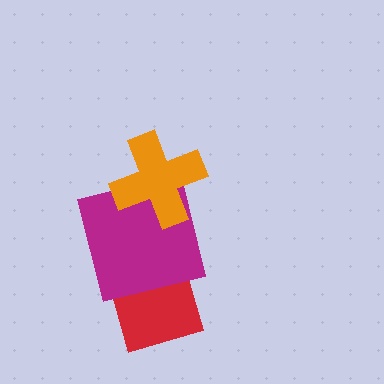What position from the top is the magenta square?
The magenta square is 2nd from the top.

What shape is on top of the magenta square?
The orange cross is on top of the magenta square.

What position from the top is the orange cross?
The orange cross is 1st from the top.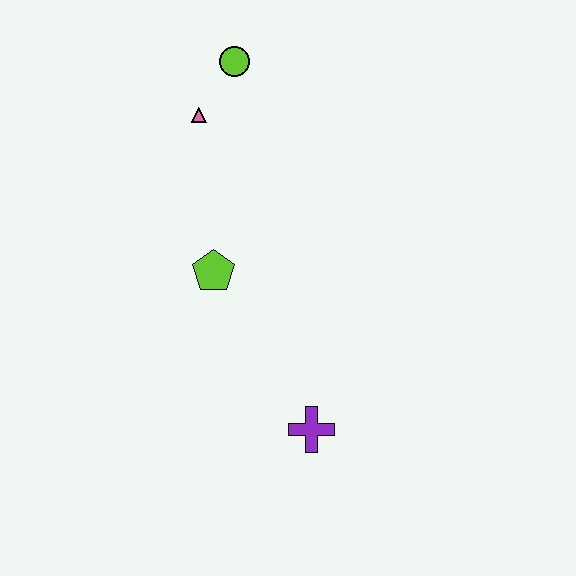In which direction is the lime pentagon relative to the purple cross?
The lime pentagon is above the purple cross.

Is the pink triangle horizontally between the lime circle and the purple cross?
No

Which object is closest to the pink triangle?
The lime circle is closest to the pink triangle.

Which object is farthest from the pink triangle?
The purple cross is farthest from the pink triangle.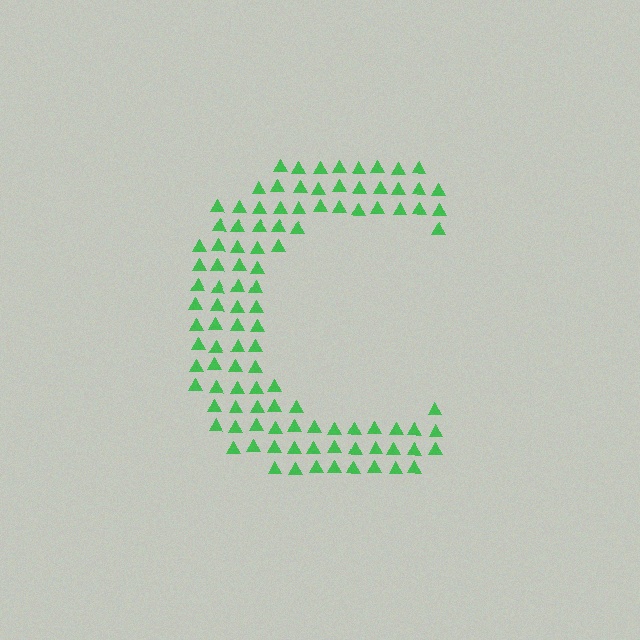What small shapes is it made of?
It is made of small triangles.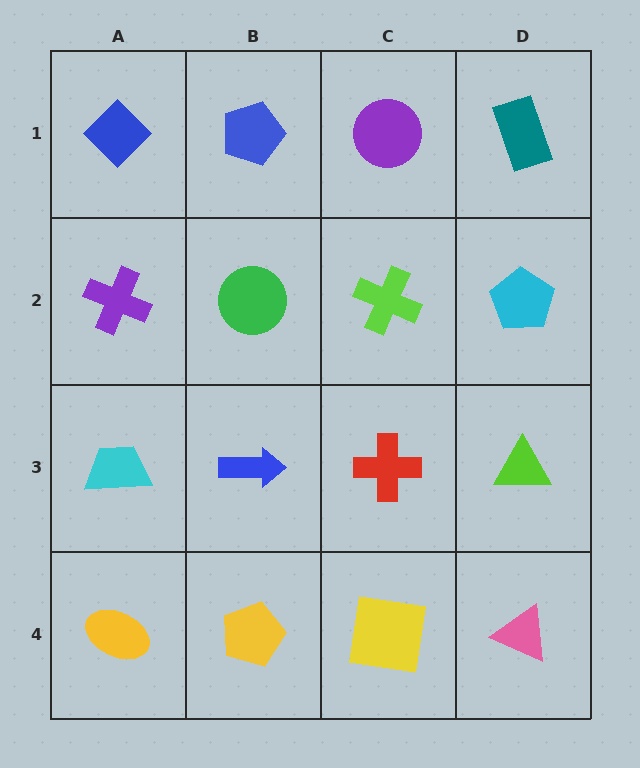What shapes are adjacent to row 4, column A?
A cyan trapezoid (row 3, column A), a yellow pentagon (row 4, column B).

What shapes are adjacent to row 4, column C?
A red cross (row 3, column C), a yellow pentagon (row 4, column B), a pink triangle (row 4, column D).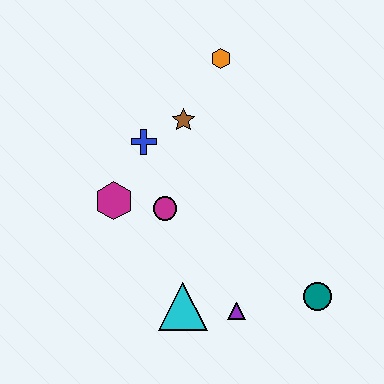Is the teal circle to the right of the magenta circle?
Yes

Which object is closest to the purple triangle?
The cyan triangle is closest to the purple triangle.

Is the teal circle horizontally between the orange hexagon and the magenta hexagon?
No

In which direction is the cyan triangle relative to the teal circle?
The cyan triangle is to the left of the teal circle.